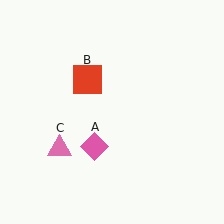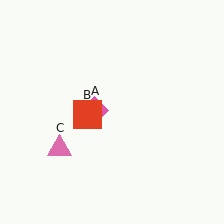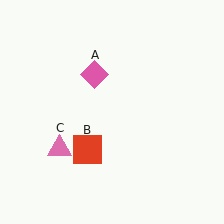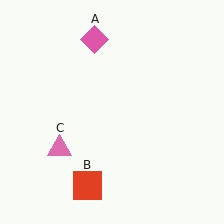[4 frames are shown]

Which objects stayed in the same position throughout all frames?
Pink triangle (object C) remained stationary.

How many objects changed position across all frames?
2 objects changed position: pink diamond (object A), red square (object B).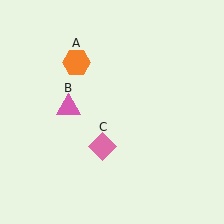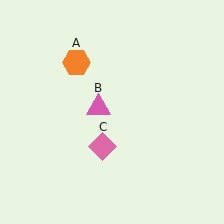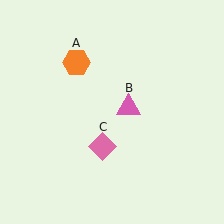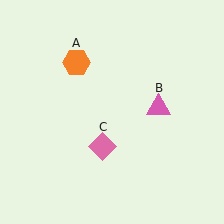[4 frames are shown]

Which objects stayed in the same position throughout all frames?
Orange hexagon (object A) and pink diamond (object C) remained stationary.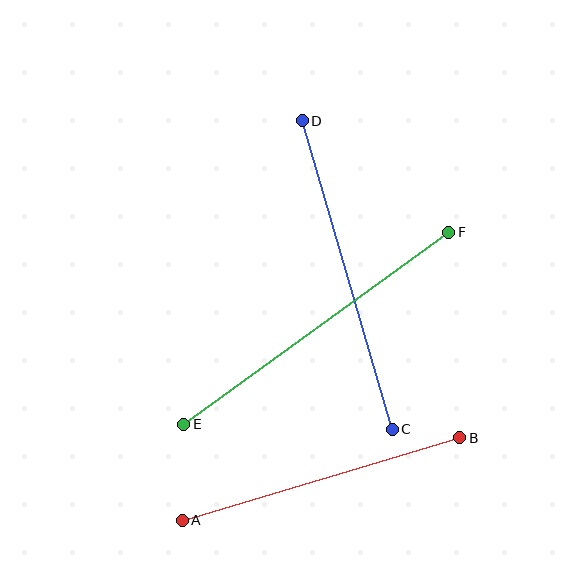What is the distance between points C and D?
The distance is approximately 322 pixels.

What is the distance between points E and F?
The distance is approximately 327 pixels.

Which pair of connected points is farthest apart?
Points E and F are farthest apart.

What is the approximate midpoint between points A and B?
The midpoint is at approximately (321, 479) pixels.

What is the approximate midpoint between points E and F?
The midpoint is at approximately (316, 328) pixels.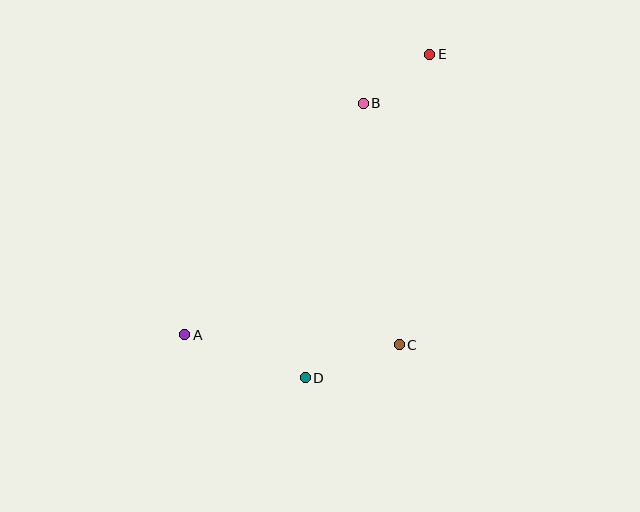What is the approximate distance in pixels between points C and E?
The distance between C and E is approximately 292 pixels.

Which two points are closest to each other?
Points B and E are closest to each other.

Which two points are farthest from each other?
Points A and E are farthest from each other.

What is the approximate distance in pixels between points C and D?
The distance between C and D is approximately 100 pixels.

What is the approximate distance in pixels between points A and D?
The distance between A and D is approximately 128 pixels.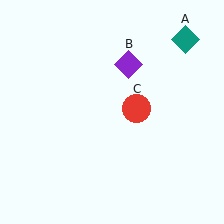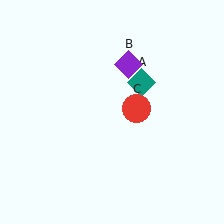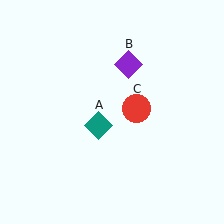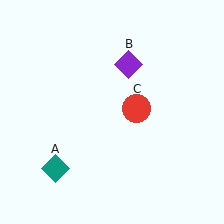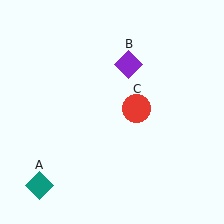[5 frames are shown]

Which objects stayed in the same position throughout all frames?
Purple diamond (object B) and red circle (object C) remained stationary.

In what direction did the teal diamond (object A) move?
The teal diamond (object A) moved down and to the left.